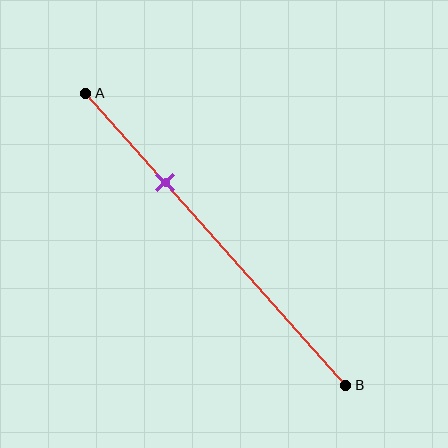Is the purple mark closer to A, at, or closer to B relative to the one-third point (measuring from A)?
The purple mark is approximately at the one-third point of segment AB.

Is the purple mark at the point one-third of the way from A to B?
Yes, the mark is approximately at the one-third point.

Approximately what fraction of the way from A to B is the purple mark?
The purple mark is approximately 30% of the way from A to B.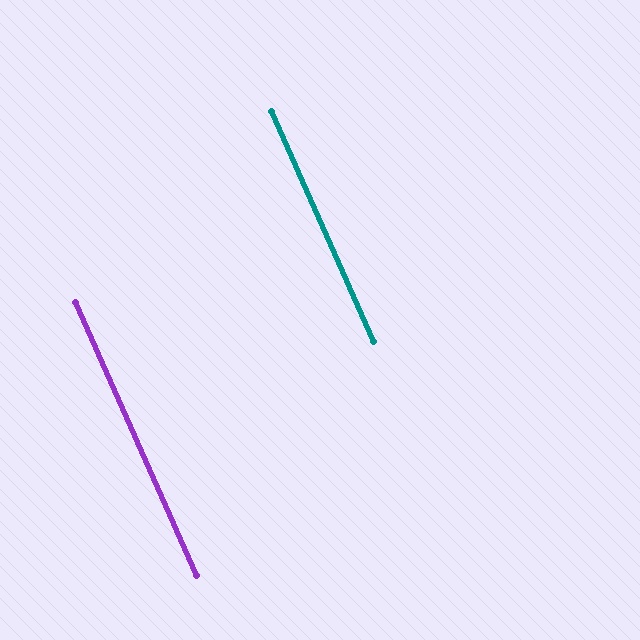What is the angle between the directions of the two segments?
Approximately 0 degrees.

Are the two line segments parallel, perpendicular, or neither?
Parallel — their directions differ by only 0.1°.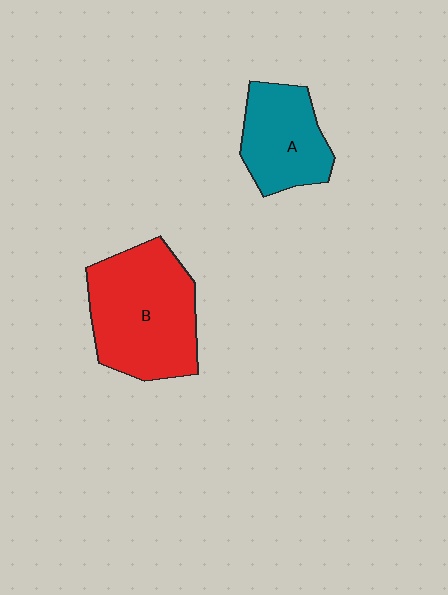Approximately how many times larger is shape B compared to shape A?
Approximately 1.6 times.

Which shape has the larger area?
Shape B (red).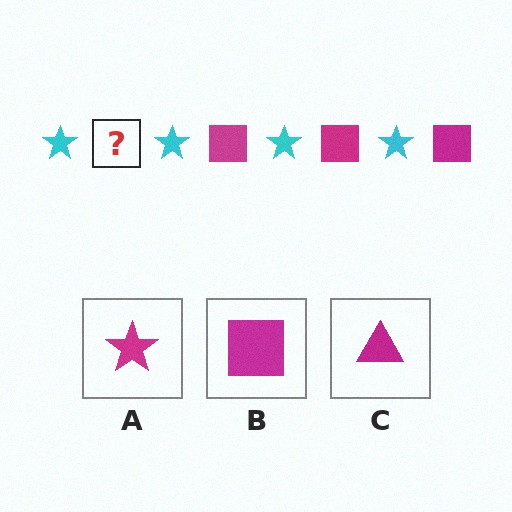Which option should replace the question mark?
Option B.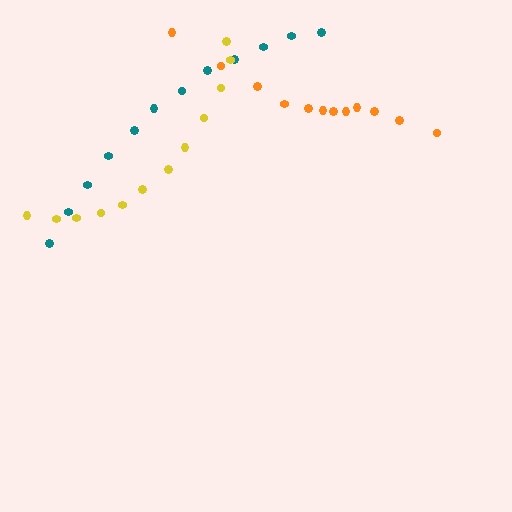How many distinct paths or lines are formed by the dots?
There are 3 distinct paths.